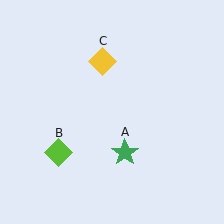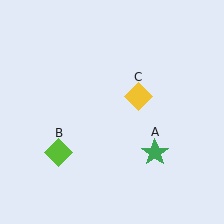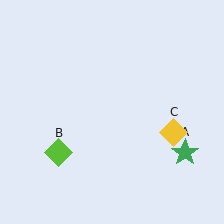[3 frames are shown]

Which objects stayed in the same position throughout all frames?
Lime diamond (object B) remained stationary.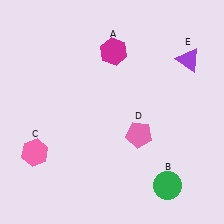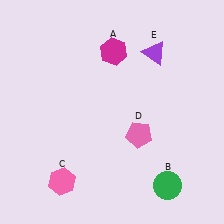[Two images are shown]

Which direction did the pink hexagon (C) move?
The pink hexagon (C) moved down.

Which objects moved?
The objects that moved are: the pink hexagon (C), the purple triangle (E).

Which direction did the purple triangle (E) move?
The purple triangle (E) moved left.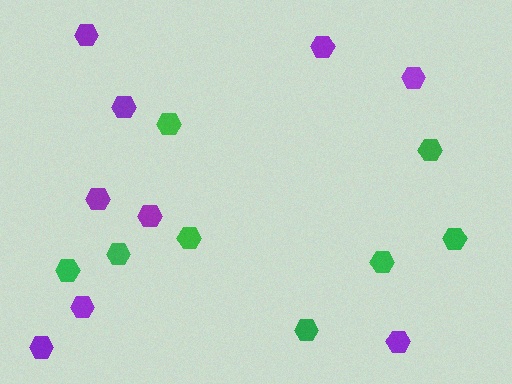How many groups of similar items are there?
There are 2 groups: one group of green hexagons (8) and one group of purple hexagons (9).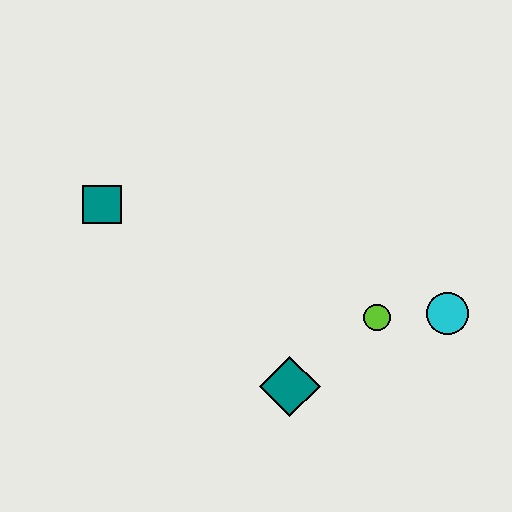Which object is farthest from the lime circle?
The teal square is farthest from the lime circle.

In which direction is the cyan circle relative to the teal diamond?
The cyan circle is to the right of the teal diamond.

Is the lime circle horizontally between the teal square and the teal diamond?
No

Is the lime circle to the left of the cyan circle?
Yes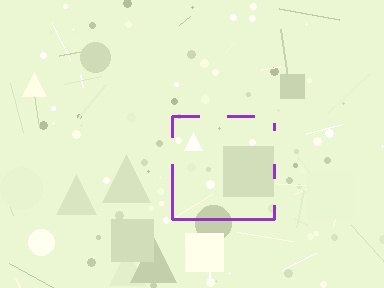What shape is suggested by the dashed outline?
The dashed outline suggests a square.